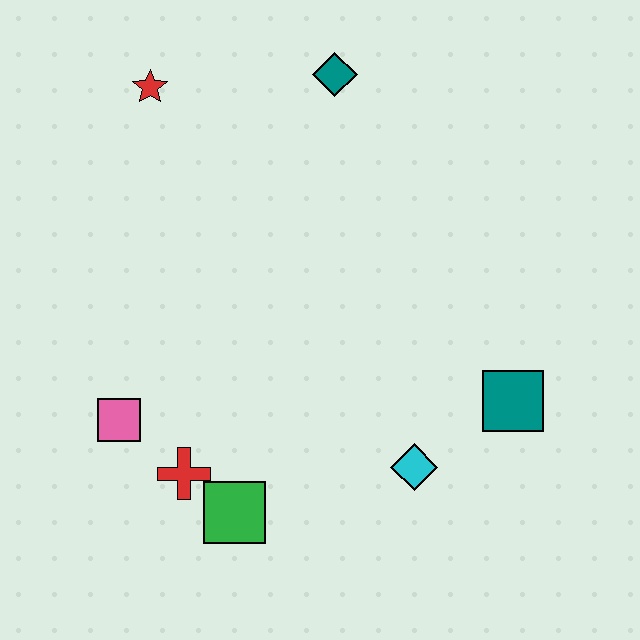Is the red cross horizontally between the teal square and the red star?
Yes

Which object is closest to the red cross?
The green square is closest to the red cross.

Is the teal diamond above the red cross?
Yes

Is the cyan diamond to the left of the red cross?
No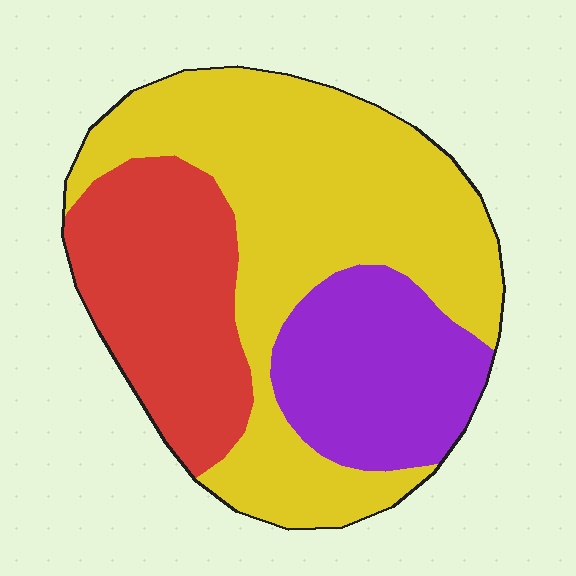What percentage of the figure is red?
Red takes up about one quarter (1/4) of the figure.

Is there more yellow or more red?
Yellow.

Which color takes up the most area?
Yellow, at roughly 50%.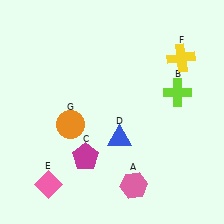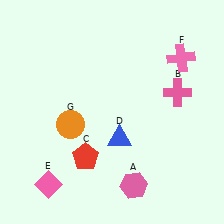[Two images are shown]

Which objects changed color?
B changed from lime to pink. C changed from magenta to red. F changed from yellow to pink.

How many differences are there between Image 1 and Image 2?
There are 3 differences between the two images.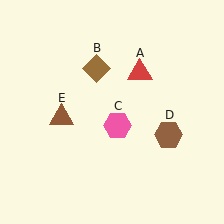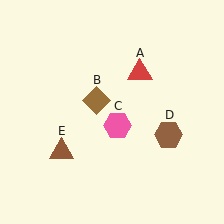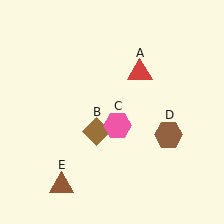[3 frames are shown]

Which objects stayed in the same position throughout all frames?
Red triangle (object A) and pink hexagon (object C) and brown hexagon (object D) remained stationary.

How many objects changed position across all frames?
2 objects changed position: brown diamond (object B), brown triangle (object E).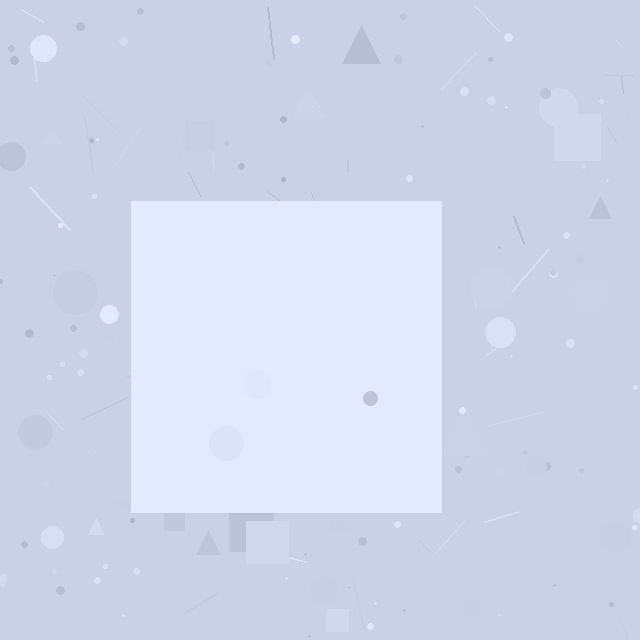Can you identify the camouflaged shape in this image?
The camouflaged shape is a square.